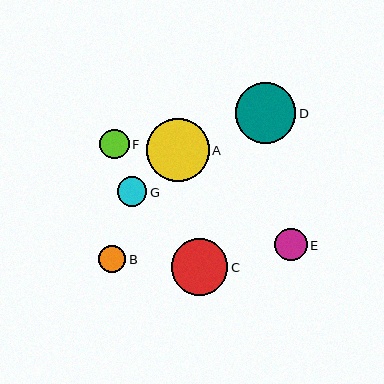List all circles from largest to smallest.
From largest to smallest: A, D, C, E, G, F, B.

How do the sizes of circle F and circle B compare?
Circle F and circle B are approximately the same size.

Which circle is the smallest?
Circle B is the smallest with a size of approximately 27 pixels.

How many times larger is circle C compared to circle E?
Circle C is approximately 1.7 times the size of circle E.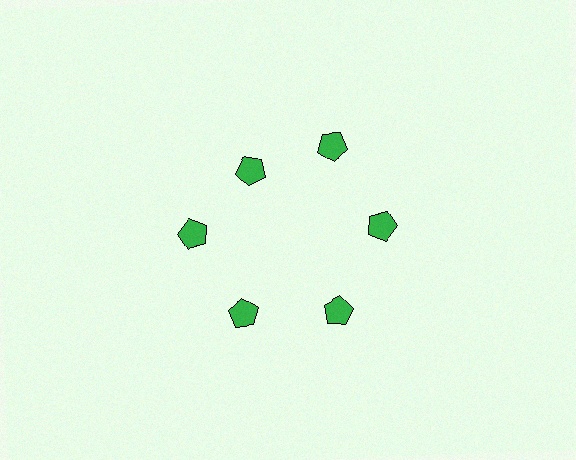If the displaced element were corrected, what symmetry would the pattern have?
It would have 6-fold rotational symmetry — the pattern would map onto itself every 60 degrees.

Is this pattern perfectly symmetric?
No. The 6 green pentagons are arranged in a ring, but one element near the 11 o'clock position is pulled inward toward the center, breaking the 6-fold rotational symmetry.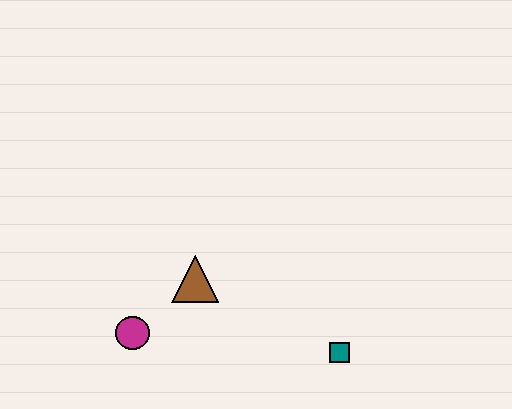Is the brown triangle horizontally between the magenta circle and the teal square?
Yes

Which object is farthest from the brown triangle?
The teal square is farthest from the brown triangle.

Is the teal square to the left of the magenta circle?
No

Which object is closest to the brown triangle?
The magenta circle is closest to the brown triangle.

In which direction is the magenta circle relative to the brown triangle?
The magenta circle is to the left of the brown triangle.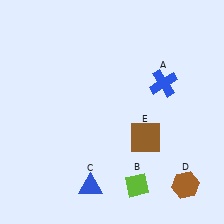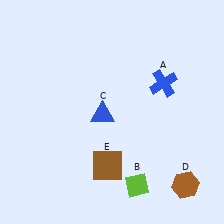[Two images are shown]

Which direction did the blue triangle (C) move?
The blue triangle (C) moved up.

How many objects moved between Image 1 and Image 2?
2 objects moved between the two images.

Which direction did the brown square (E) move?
The brown square (E) moved left.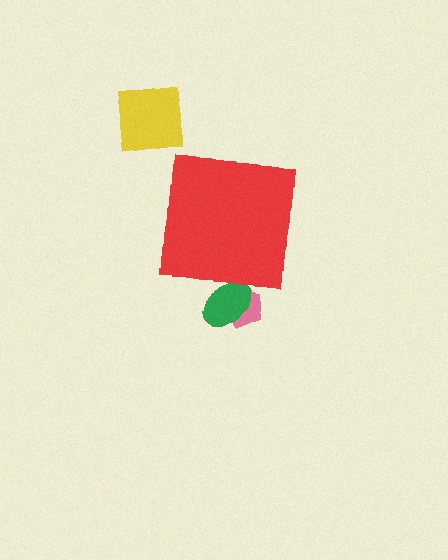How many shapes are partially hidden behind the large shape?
2 shapes are partially hidden.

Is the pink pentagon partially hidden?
Yes, the pink pentagon is partially hidden behind the red square.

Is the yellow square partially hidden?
No, the yellow square is fully visible.